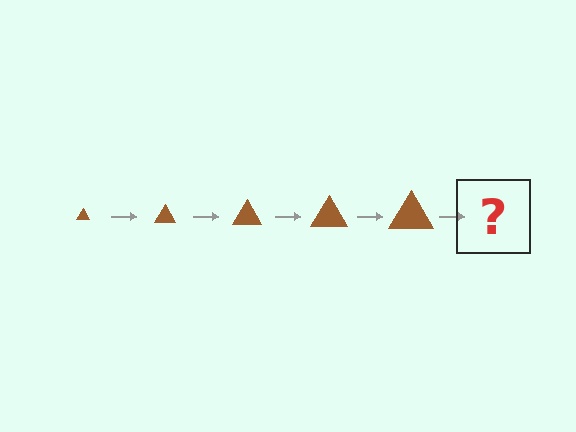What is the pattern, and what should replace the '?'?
The pattern is that the triangle gets progressively larger each step. The '?' should be a brown triangle, larger than the previous one.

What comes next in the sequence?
The next element should be a brown triangle, larger than the previous one.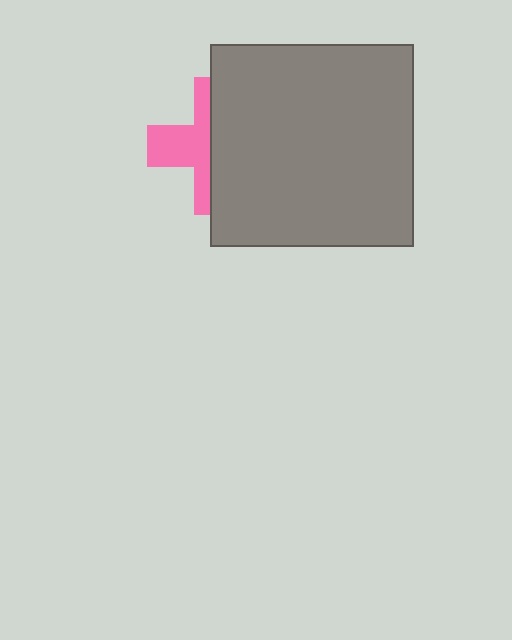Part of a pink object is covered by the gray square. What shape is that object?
It is a cross.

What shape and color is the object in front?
The object in front is a gray square.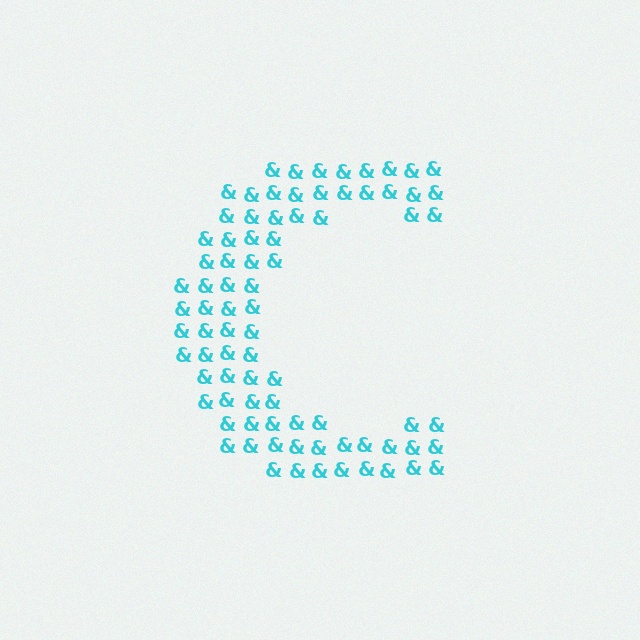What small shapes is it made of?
It is made of small ampersands.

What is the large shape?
The large shape is the letter C.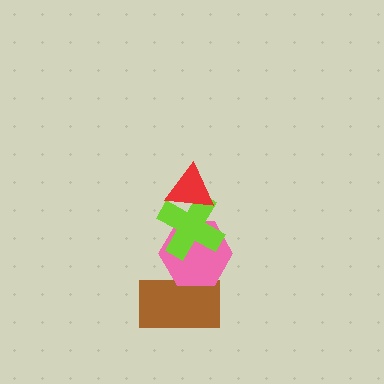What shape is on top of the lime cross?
The red triangle is on top of the lime cross.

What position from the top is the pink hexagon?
The pink hexagon is 3rd from the top.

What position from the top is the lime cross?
The lime cross is 2nd from the top.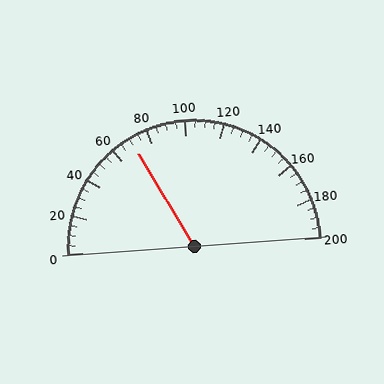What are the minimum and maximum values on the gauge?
The gauge ranges from 0 to 200.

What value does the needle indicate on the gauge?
The needle indicates approximately 70.